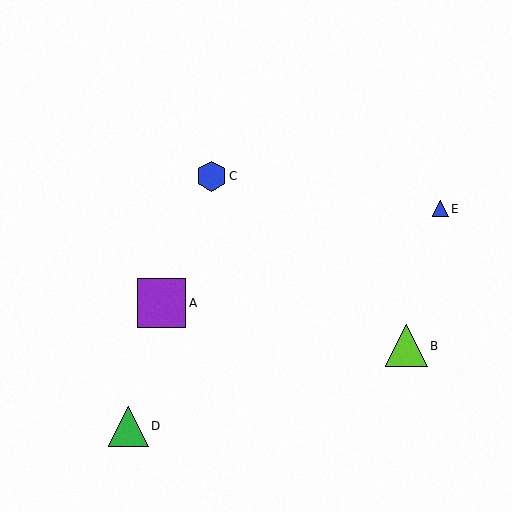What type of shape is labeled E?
Shape E is a blue triangle.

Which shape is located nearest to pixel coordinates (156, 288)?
The purple square (labeled A) at (161, 303) is nearest to that location.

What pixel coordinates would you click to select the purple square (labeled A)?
Click at (161, 303) to select the purple square A.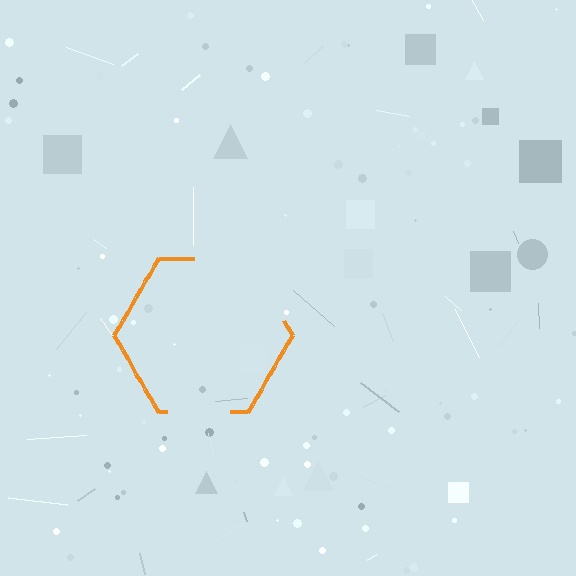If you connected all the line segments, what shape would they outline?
They would outline a hexagon.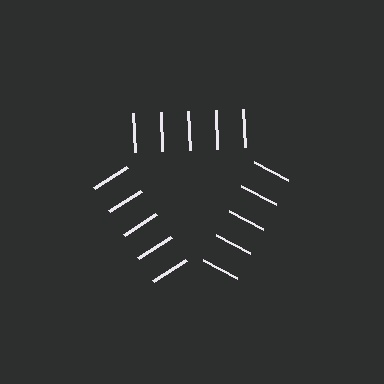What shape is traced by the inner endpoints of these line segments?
An illusory triangle — the line segments terminate on its edges but no continuous stroke is drawn.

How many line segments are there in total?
15 — 5 along each of the 3 edges.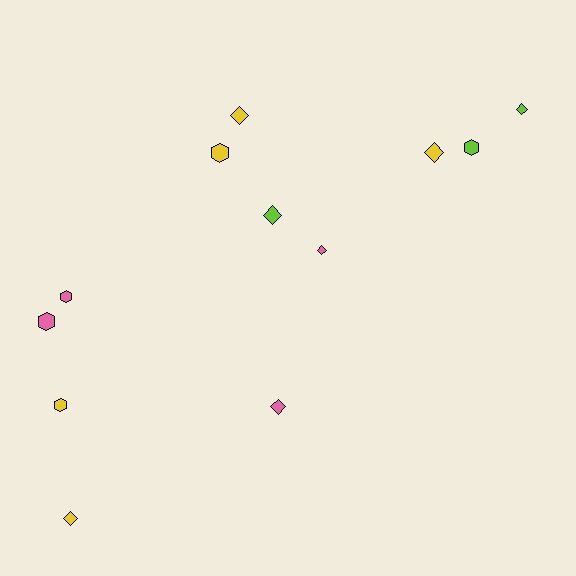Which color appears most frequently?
Yellow, with 5 objects.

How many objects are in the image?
There are 12 objects.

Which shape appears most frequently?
Diamond, with 7 objects.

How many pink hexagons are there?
There are 2 pink hexagons.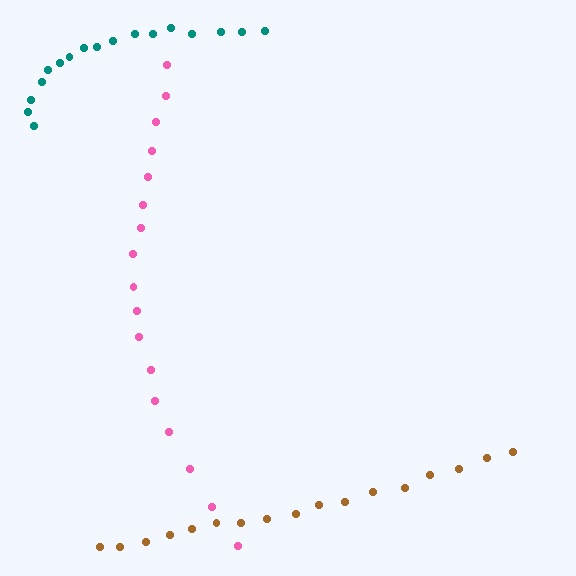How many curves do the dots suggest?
There are 3 distinct paths.